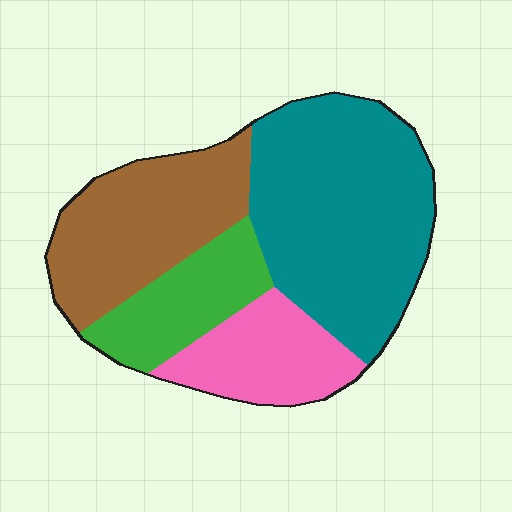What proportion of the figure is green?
Green takes up about one sixth (1/6) of the figure.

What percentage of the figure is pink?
Pink takes up less than a sixth of the figure.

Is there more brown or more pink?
Brown.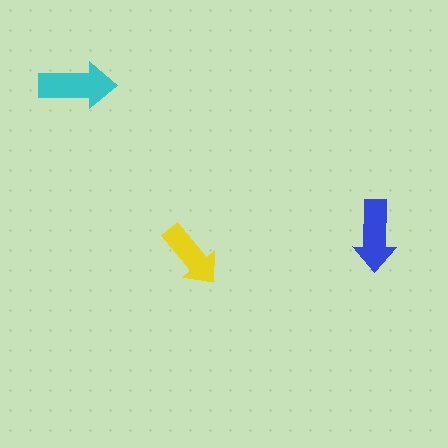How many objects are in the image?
There are 3 objects in the image.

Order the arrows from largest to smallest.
the cyan one, the blue one, the yellow one.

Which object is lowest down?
The yellow arrow is bottommost.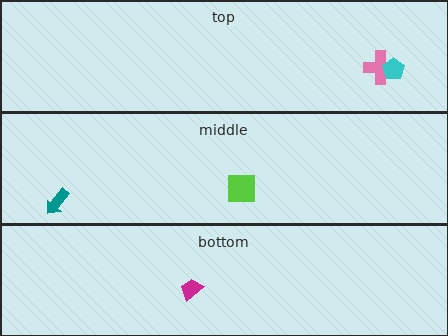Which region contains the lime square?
The middle region.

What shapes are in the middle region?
The lime square, the teal arrow.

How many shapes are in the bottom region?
1.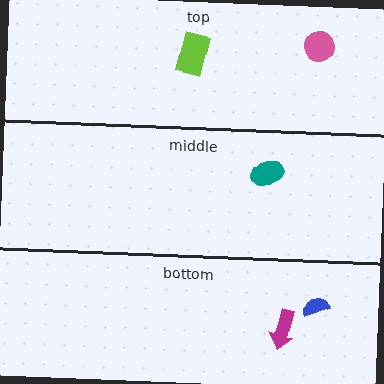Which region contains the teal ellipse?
The middle region.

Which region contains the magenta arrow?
The bottom region.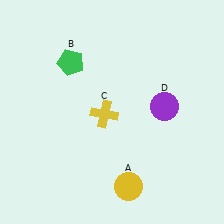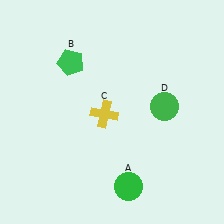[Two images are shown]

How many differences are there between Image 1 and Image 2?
There are 2 differences between the two images.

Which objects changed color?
A changed from yellow to green. D changed from purple to green.